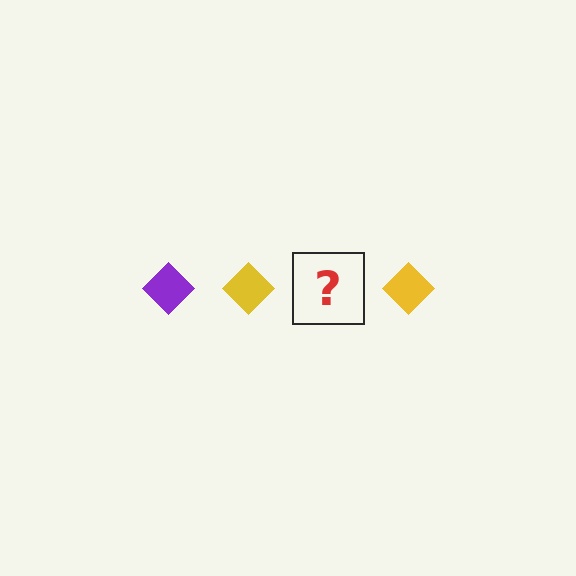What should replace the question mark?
The question mark should be replaced with a purple diamond.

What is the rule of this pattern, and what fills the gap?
The rule is that the pattern cycles through purple, yellow diamonds. The gap should be filled with a purple diamond.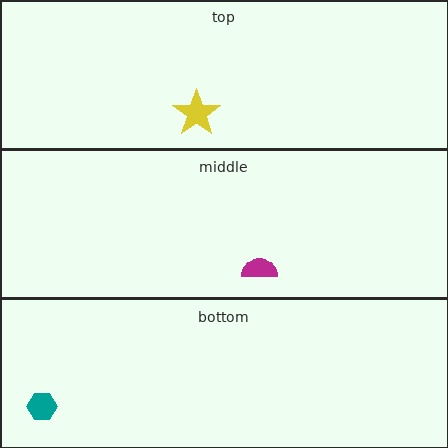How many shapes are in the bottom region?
1.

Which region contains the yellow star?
The top region.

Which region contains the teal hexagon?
The bottom region.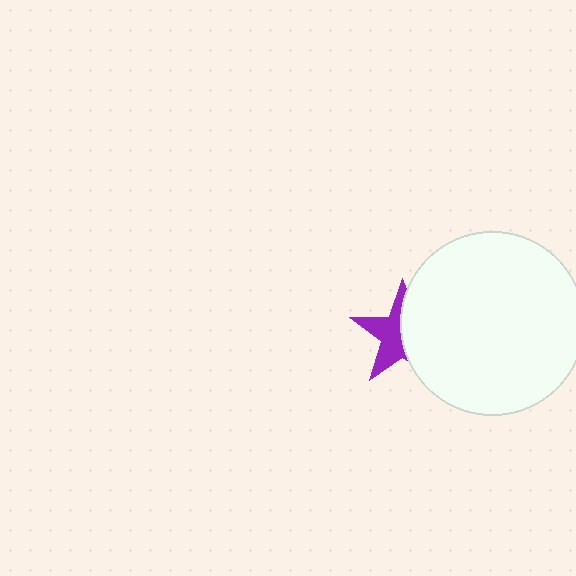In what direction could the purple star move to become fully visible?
The purple star could move left. That would shift it out from behind the white circle entirely.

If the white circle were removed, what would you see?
You would see the complete purple star.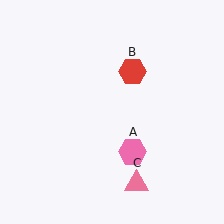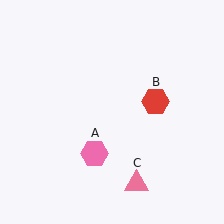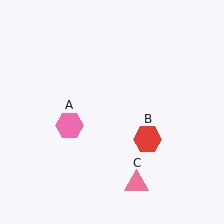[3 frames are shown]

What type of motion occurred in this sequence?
The pink hexagon (object A), red hexagon (object B) rotated clockwise around the center of the scene.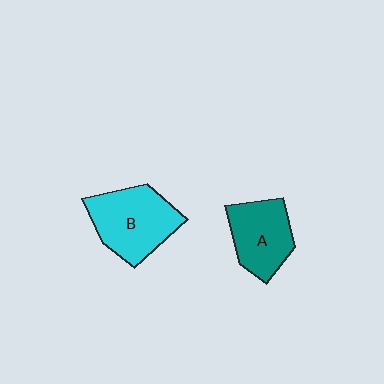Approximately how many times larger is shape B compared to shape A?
Approximately 1.2 times.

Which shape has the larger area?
Shape B (cyan).